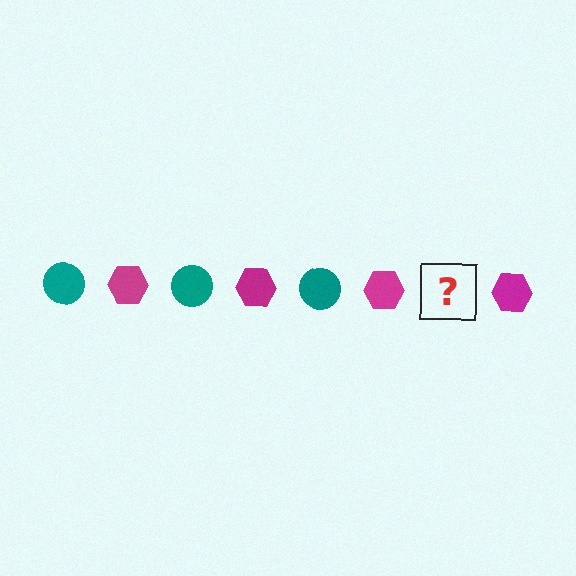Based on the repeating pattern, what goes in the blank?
The blank should be a teal circle.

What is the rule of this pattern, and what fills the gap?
The rule is that the pattern alternates between teal circle and magenta hexagon. The gap should be filled with a teal circle.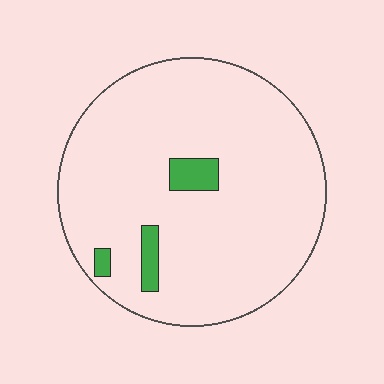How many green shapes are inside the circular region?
3.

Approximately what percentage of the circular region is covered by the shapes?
Approximately 5%.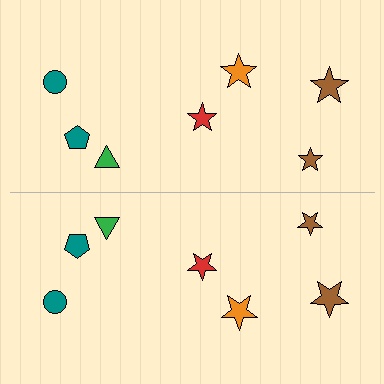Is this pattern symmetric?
Yes, this pattern has bilateral (reflection) symmetry.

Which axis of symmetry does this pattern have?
The pattern has a horizontal axis of symmetry running through the center of the image.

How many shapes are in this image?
There are 14 shapes in this image.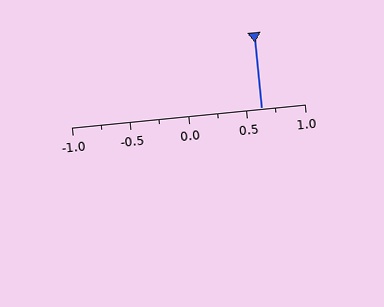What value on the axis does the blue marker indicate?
The marker indicates approximately 0.62.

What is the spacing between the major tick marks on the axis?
The major ticks are spaced 0.5 apart.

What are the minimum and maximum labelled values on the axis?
The axis runs from -1.0 to 1.0.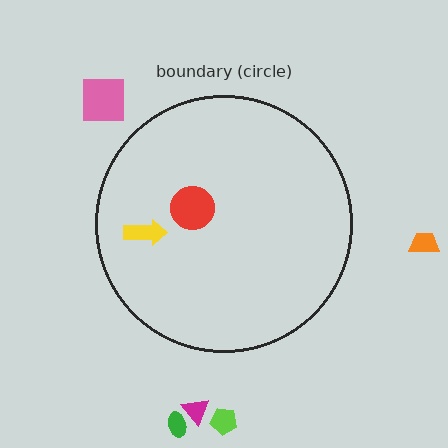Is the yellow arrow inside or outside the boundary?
Inside.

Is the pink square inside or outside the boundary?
Outside.